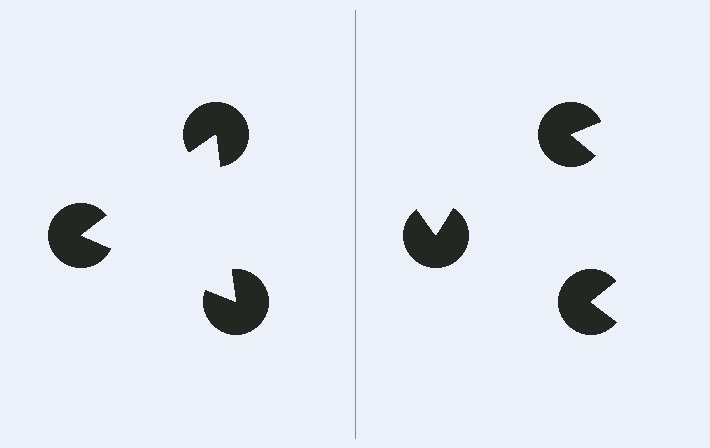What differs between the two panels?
The pac-man discs are positioned identically on both sides; only the wedge orientations differ. On the left they align to a triangle; on the right they are misaligned.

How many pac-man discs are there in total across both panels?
6 — 3 on each side.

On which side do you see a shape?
An illusory triangle appears on the left side. On the right side the wedge cuts are rotated, so no coherent shape forms.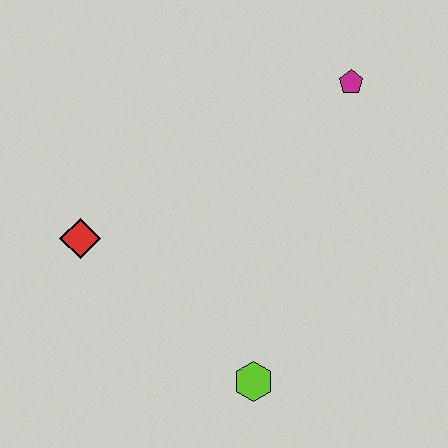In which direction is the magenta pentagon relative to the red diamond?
The magenta pentagon is to the right of the red diamond.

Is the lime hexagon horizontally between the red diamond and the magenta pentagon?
Yes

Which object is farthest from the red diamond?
The magenta pentagon is farthest from the red diamond.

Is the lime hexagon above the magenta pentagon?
No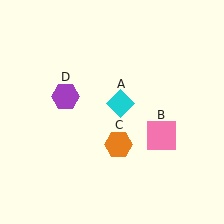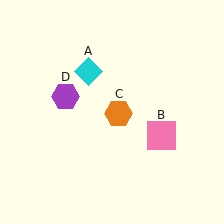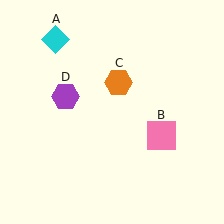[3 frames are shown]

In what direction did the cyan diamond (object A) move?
The cyan diamond (object A) moved up and to the left.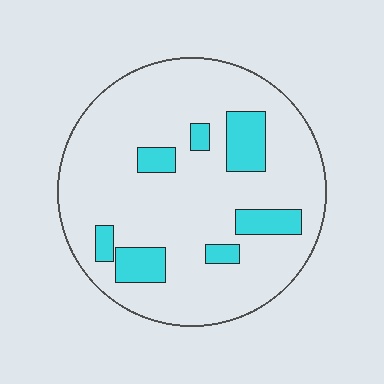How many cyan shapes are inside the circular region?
7.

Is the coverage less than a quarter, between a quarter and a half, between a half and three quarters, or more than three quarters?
Less than a quarter.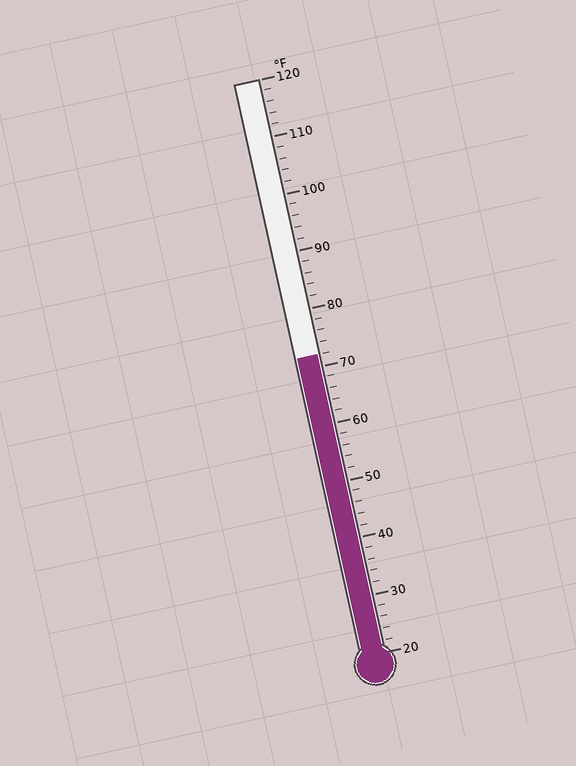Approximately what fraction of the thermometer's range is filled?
The thermometer is filled to approximately 50% of its range.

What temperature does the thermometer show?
The thermometer shows approximately 72°F.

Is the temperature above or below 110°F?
The temperature is below 110°F.